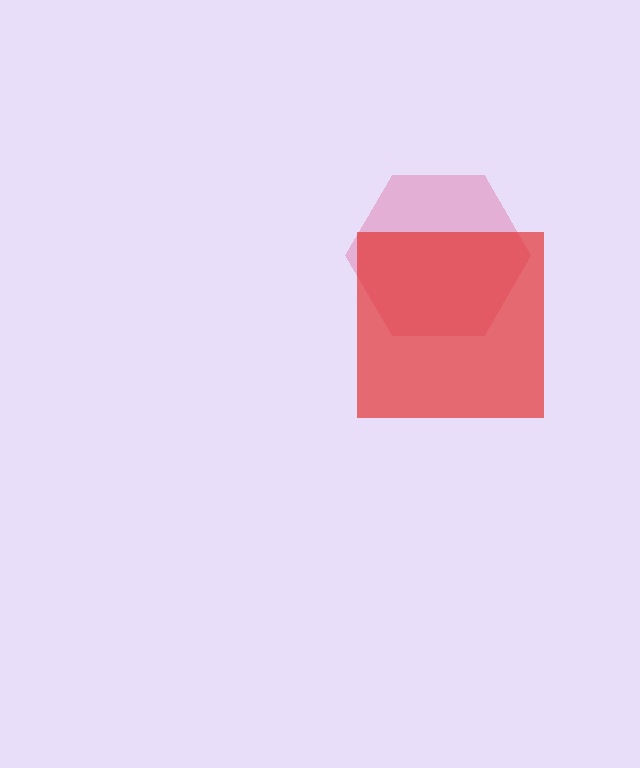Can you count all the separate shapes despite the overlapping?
Yes, there are 2 separate shapes.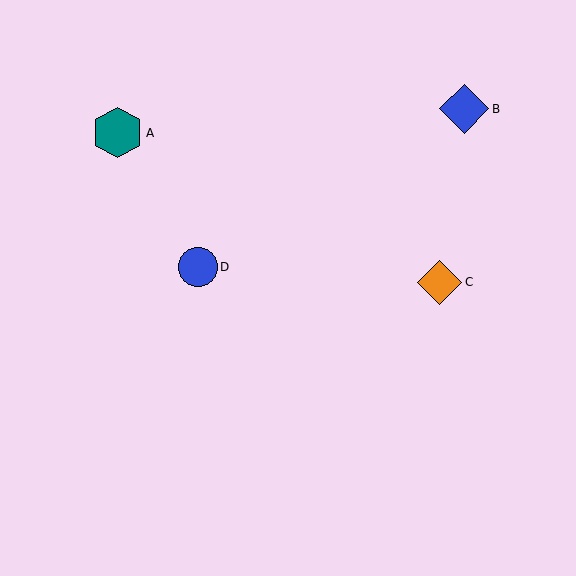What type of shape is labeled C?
Shape C is an orange diamond.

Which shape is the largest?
The teal hexagon (labeled A) is the largest.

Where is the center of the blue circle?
The center of the blue circle is at (198, 267).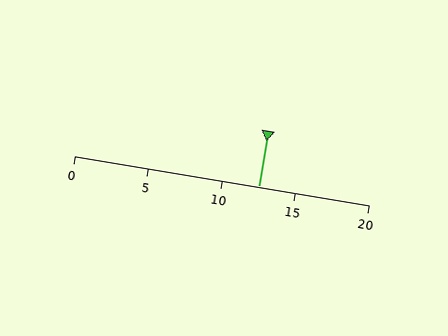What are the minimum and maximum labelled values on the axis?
The axis runs from 0 to 20.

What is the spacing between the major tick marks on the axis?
The major ticks are spaced 5 apart.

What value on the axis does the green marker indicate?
The marker indicates approximately 12.5.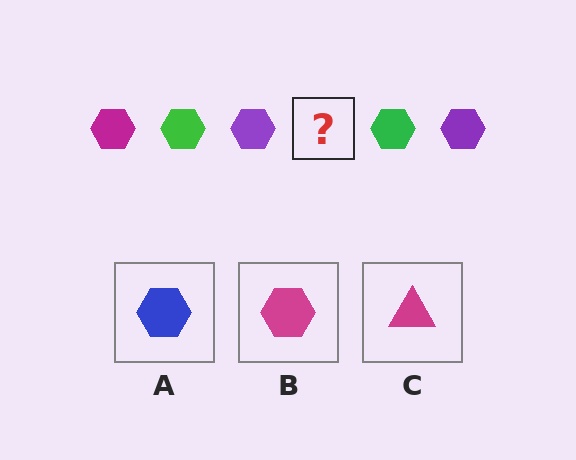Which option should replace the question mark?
Option B.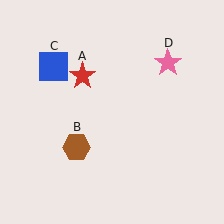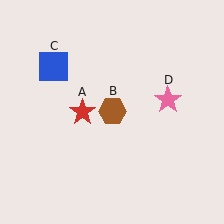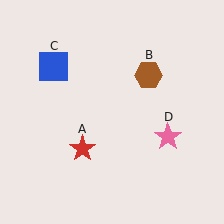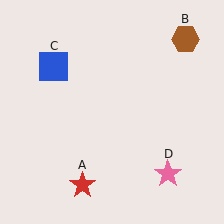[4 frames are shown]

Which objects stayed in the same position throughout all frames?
Blue square (object C) remained stationary.